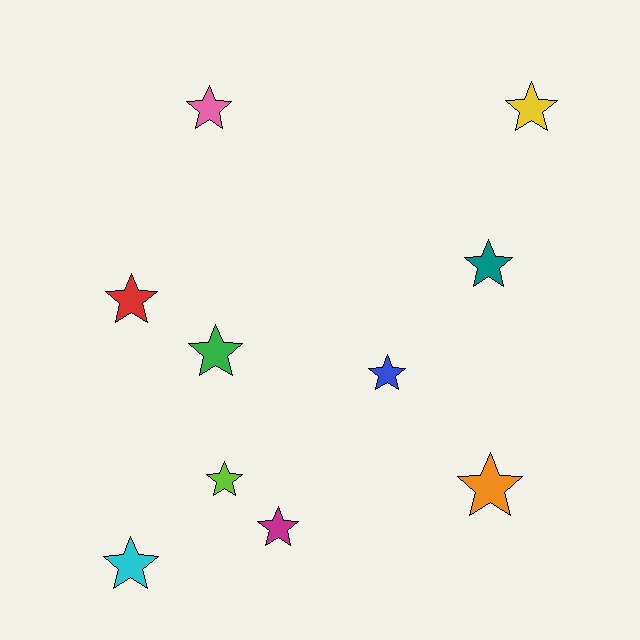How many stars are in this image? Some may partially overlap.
There are 10 stars.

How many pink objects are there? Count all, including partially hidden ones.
There is 1 pink object.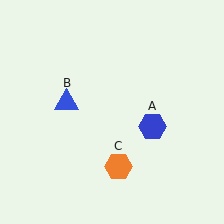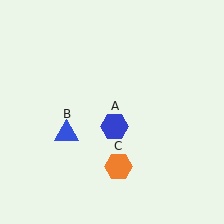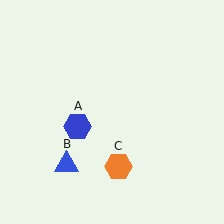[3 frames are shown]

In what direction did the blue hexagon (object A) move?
The blue hexagon (object A) moved left.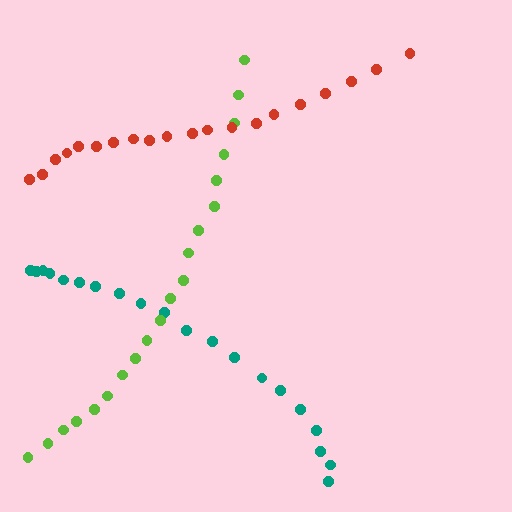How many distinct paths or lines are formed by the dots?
There are 3 distinct paths.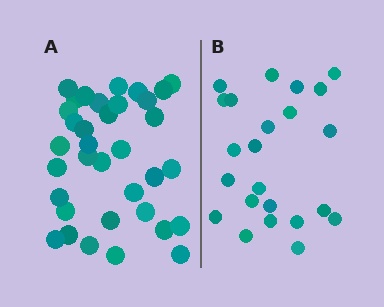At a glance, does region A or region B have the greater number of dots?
Region A (the left region) has more dots.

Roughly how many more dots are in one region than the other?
Region A has roughly 12 or so more dots than region B.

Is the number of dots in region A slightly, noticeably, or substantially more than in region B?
Region A has substantially more. The ratio is roughly 1.5 to 1.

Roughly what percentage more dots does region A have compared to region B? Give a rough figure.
About 50% more.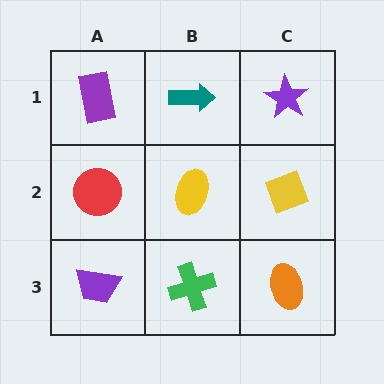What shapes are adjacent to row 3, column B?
A yellow ellipse (row 2, column B), a purple trapezoid (row 3, column A), an orange ellipse (row 3, column C).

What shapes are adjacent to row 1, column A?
A red circle (row 2, column A), a teal arrow (row 1, column B).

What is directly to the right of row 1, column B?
A purple star.